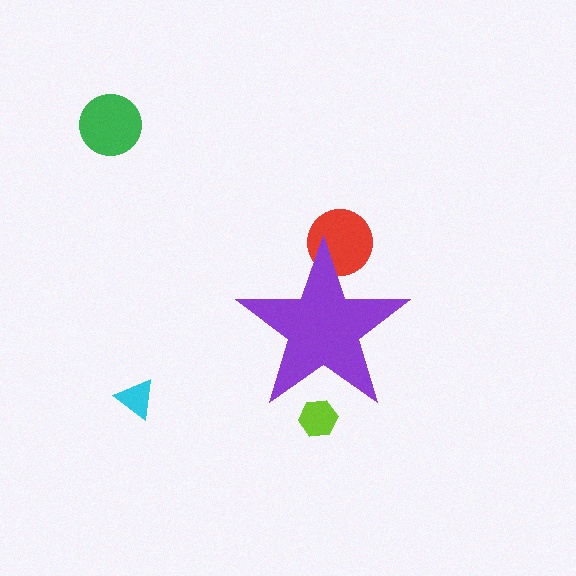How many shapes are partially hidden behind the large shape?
2 shapes are partially hidden.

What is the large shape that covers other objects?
A purple star.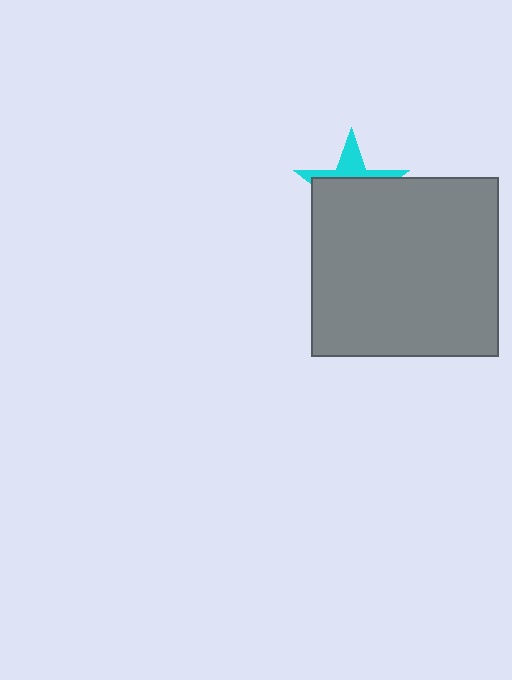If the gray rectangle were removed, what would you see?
You would see the complete cyan star.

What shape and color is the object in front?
The object in front is a gray rectangle.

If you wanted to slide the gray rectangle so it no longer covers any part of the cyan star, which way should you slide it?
Slide it down — that is the most direct way to separate the two shapes.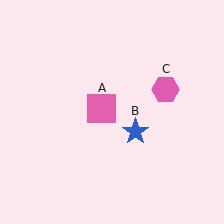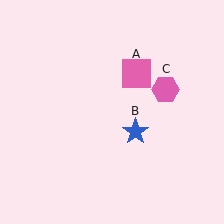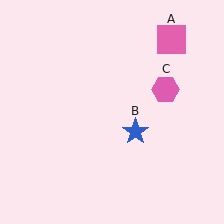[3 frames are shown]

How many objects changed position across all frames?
1 object changed position: pink square (object A).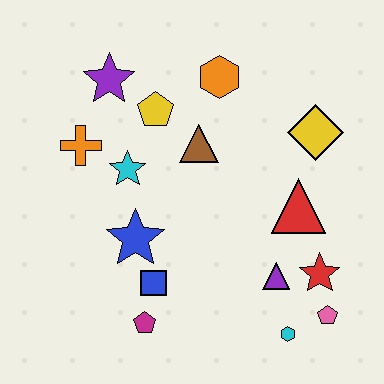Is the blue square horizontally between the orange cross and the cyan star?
No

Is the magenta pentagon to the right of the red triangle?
No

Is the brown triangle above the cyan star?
Yes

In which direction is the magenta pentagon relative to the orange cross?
The magenta pentagon is below the orange cross.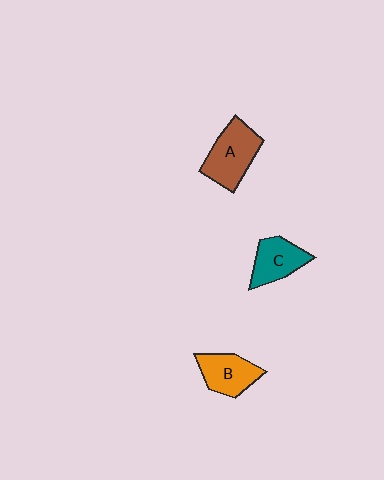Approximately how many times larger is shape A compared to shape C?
Approximately 1.3 times.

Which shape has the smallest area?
Shape C (teal).